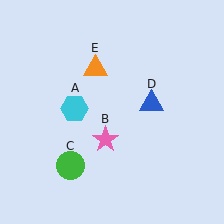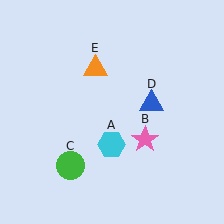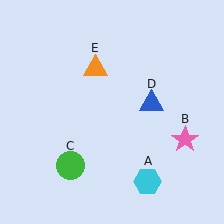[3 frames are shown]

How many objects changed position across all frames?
2 objects changed position: cyan hexagon (object A), pink star (object B).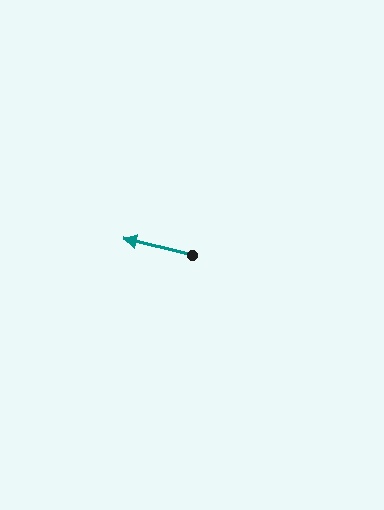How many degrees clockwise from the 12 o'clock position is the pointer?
Approximately 284 degrees.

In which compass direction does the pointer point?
West.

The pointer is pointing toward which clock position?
Roughly 9 o'clock.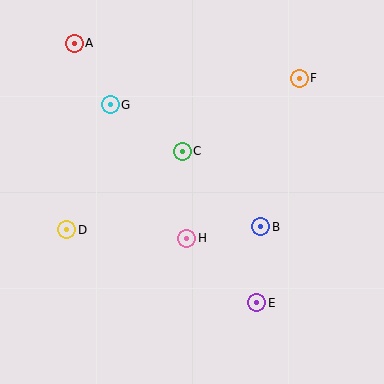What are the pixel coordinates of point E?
Point E is at (257, 303).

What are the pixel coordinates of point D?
Point D is at (67, 230).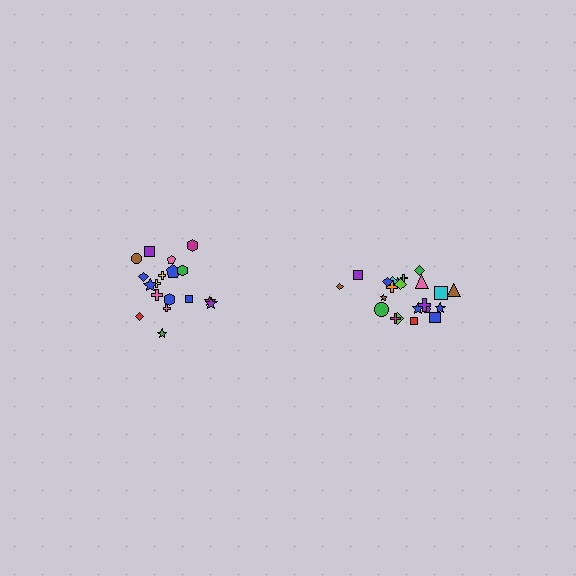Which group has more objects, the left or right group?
The right group.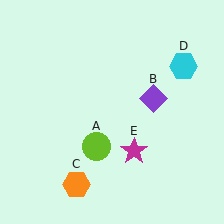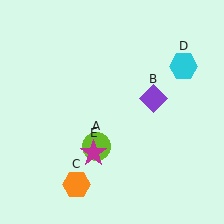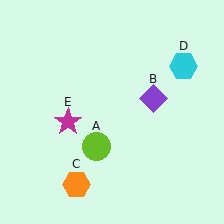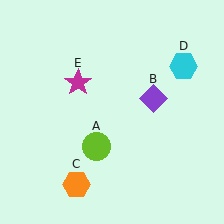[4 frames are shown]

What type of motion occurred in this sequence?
The magenta star (object E) rotated clockwise around the center of the scene.